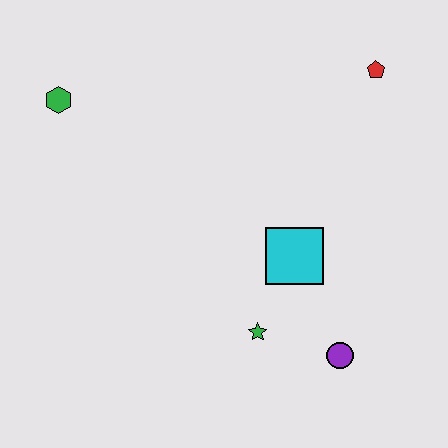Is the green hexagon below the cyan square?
No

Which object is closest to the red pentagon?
The cyan square is closest to the red pentagon.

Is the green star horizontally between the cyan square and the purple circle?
No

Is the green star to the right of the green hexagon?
Yes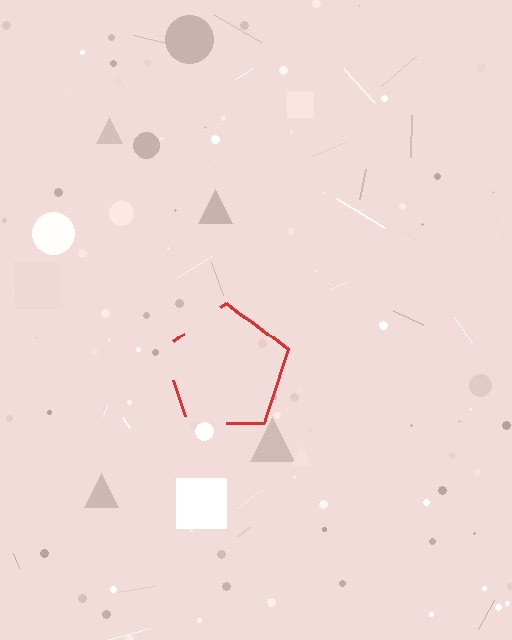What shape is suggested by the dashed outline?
The dashed outline suggests a pentagon.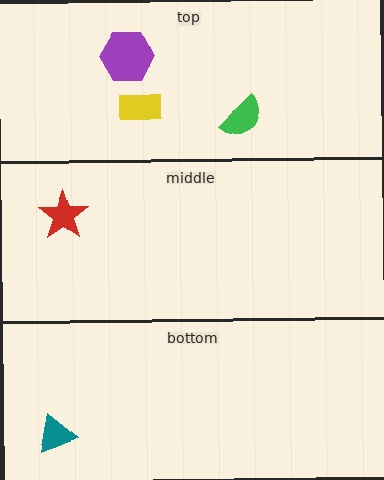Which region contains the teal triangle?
The bottom region.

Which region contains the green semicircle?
The top region.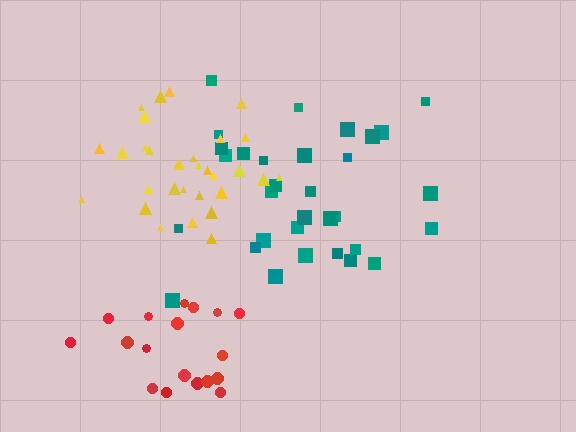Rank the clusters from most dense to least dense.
yellow, red, teal.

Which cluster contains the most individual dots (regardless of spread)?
Teal (32).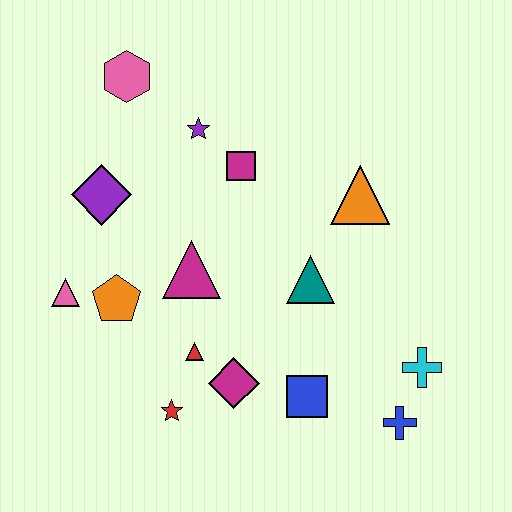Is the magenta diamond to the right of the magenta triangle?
Yes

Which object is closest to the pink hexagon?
The purple star is closest to the pink hexagon.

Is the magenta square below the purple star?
Yes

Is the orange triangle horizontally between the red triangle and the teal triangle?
No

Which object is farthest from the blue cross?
The pink hexagon is farthest from the blue cross.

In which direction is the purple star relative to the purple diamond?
The purple star is to the right of the purple diamond.